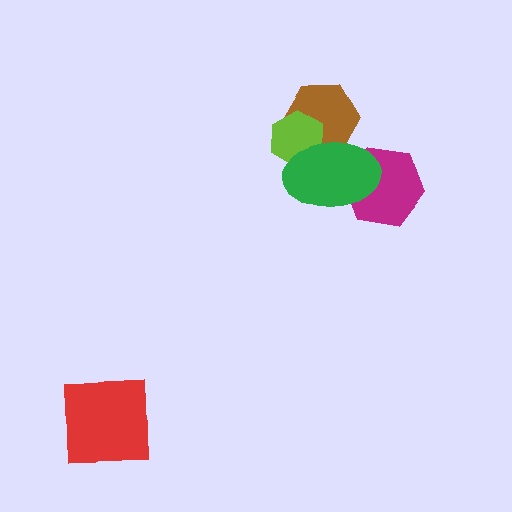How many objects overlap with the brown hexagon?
2 objects overlap with the brown hexagon.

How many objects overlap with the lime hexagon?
2 objects overlap with the lime hexagon.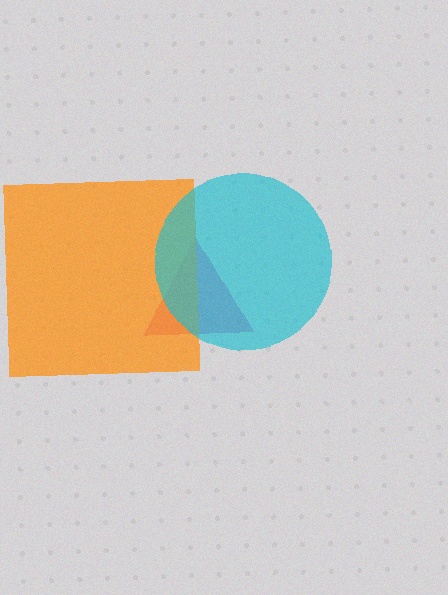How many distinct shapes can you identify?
There are 3 distinct shapes: a magenta triangle, an orange square, a cyan circle.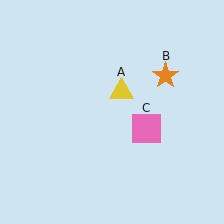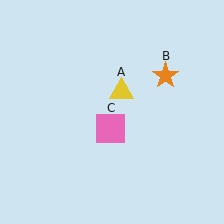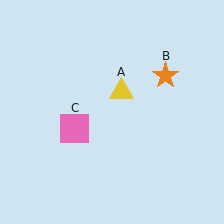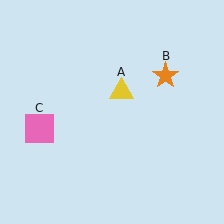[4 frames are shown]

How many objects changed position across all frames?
1 object changed position: pink square (object C).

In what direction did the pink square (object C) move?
The pink square (object C) moved left.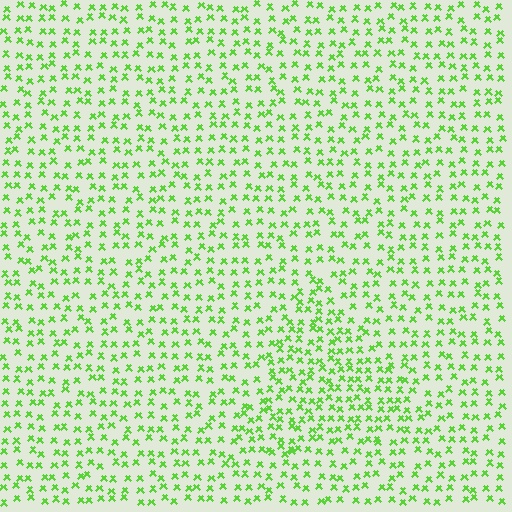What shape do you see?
I see a triangle.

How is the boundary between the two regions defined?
The boundary is defined by a change in element density (approximately 1.5x ratio). All elements are the same color, size, and shape.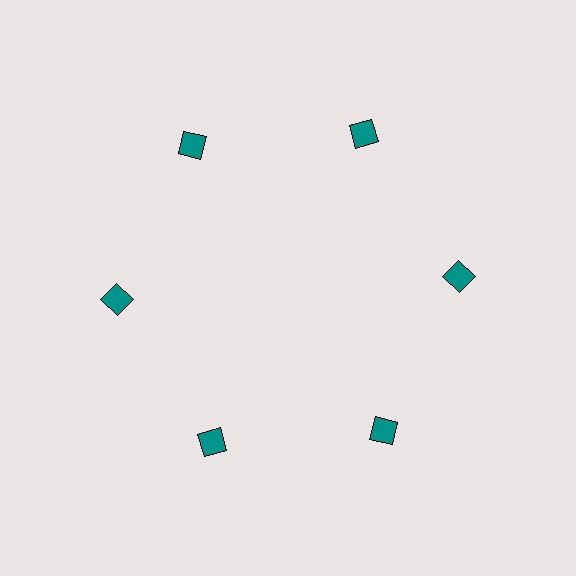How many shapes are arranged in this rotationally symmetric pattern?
There are 6 shapes, arranged in 6 groups of 1.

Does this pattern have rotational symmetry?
Yes, this pattern has 6-fold rotational symmetry. It looks the same after rotating 60 degrees around the center.